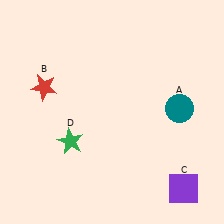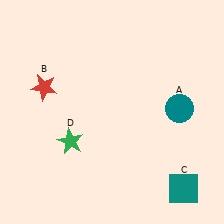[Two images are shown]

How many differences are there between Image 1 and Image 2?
There is 1 difference between the two images.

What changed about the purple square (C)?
In Image 1, C is purple. In Image 2, it changed to teal.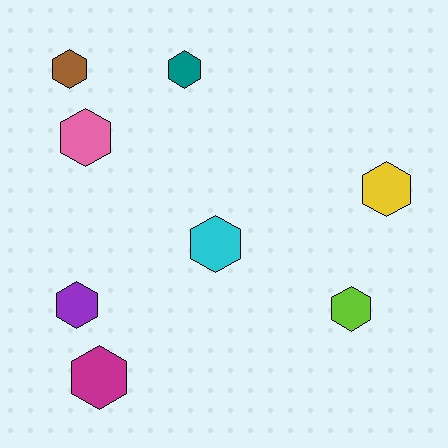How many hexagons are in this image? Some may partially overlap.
There are 8 hexagons.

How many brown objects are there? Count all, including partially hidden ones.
There is 1 brown object.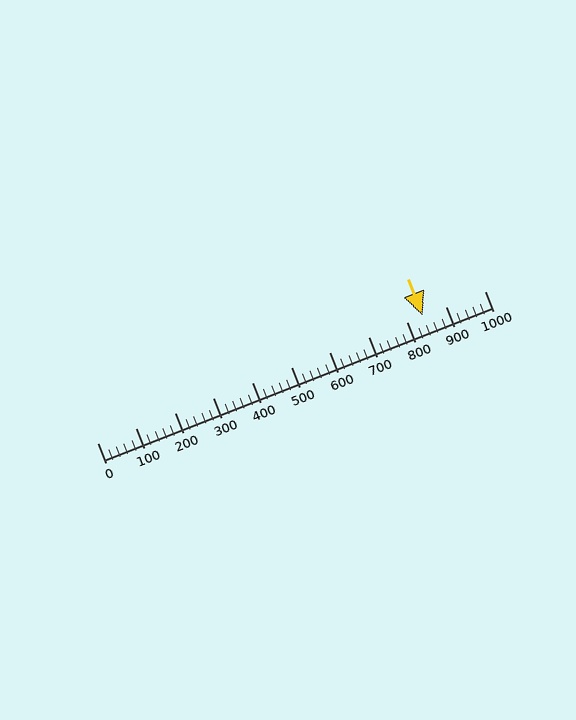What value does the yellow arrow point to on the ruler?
The yellow arrow points to approximately 840.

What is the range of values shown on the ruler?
The ruler shows values from 0 to 1000.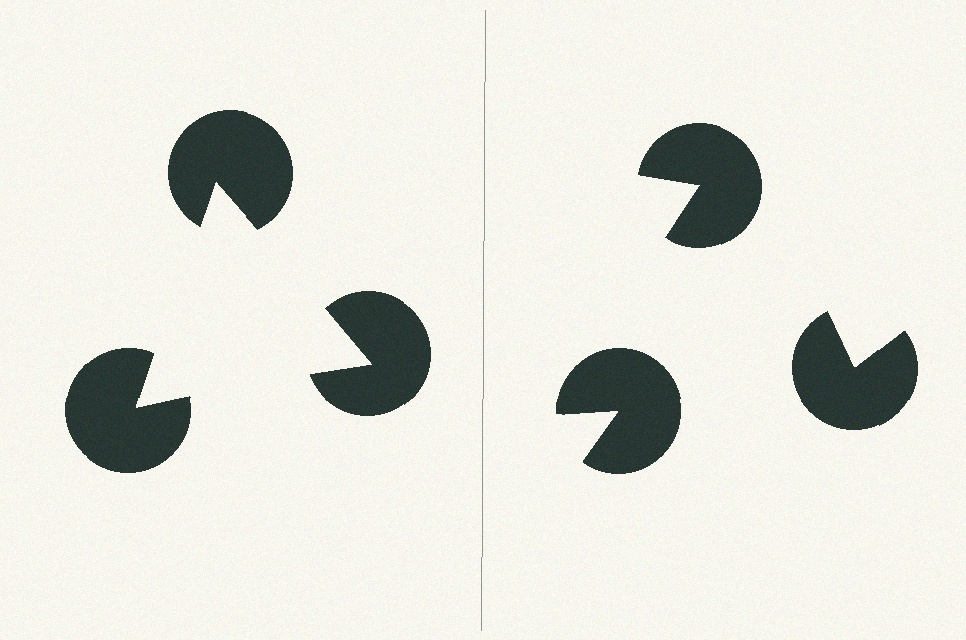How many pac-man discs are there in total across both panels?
6 — 3 on each side.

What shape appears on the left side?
An illusory triangle.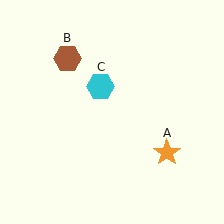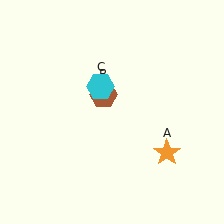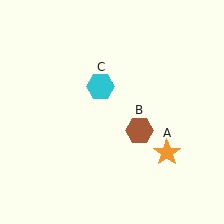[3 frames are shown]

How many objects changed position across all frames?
1 object changed position: brown hexagon (object B).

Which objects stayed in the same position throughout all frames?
Orange star (object A) and cyan hexagon (object C) remained stationary.